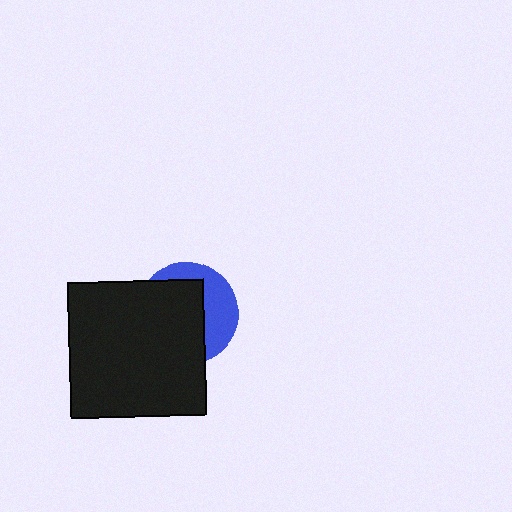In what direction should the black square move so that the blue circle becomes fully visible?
The black square should move left. That is the shortest direction to clear the overlap and leave the blue circle fully visible.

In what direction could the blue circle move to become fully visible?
The blue circle could move right. That would shift it out from behind the black square entirely.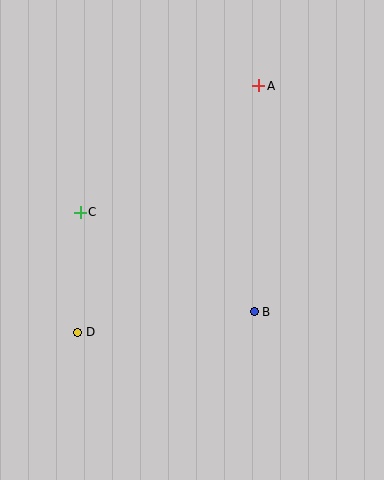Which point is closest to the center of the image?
Point B at (254, 312) is closest to the center.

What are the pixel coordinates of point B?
Point B is at (254, 312).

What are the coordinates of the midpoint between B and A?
The midpoint between B and A is at (257, 199).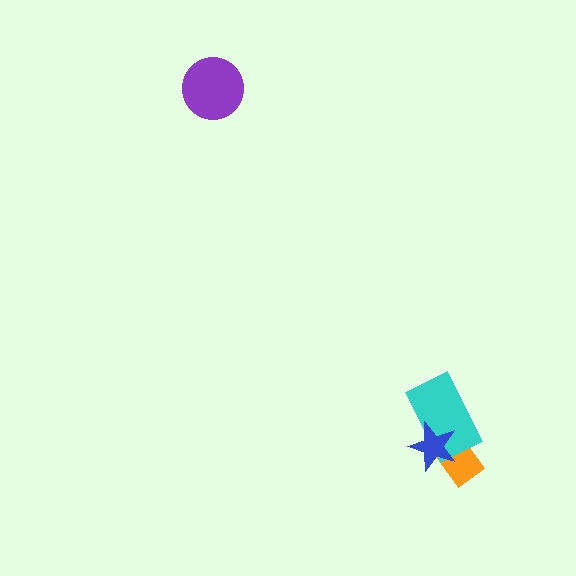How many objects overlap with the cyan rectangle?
2 objects overlap with the cyan rectangle.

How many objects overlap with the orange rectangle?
2 objects overlap with the orange rectangle.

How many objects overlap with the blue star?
2 objects overlap with the blue star.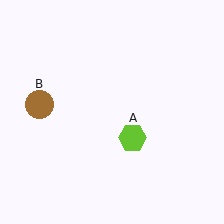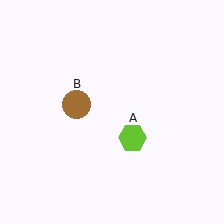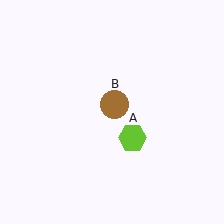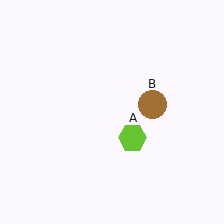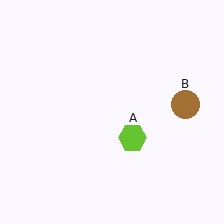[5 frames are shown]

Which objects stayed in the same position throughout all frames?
Lime hexagon (object A) remained stationary.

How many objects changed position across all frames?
1 object changed position: brown circle (object B).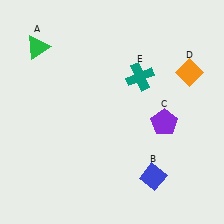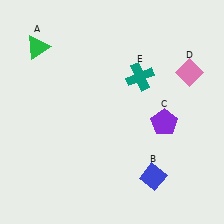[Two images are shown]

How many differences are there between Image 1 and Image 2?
There is 1 difference between the two images.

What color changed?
The diamond (D) changed from orange in Image 1 to pink in Image 2.